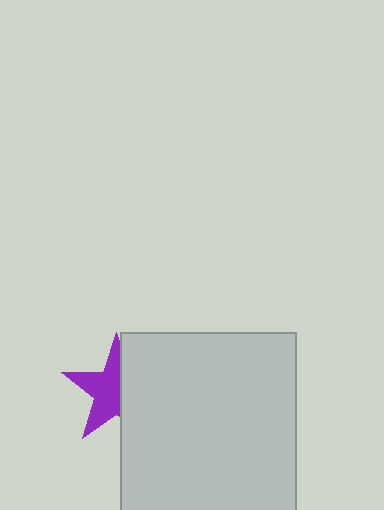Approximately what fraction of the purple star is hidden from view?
Roughly 45% of the purple star is hidden behind the light gray rectangle.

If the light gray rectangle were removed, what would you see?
You would see the complete purple star.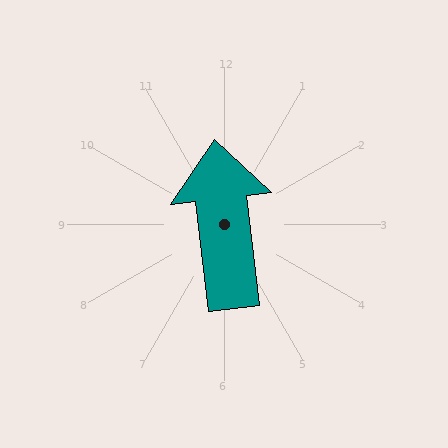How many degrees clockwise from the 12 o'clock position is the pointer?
Approximately 353 degrees.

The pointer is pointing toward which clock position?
Roughly 12 o'clock.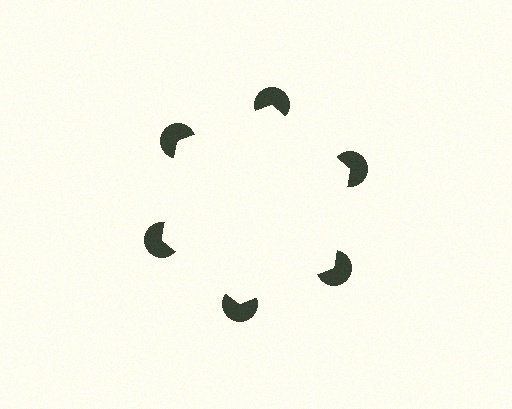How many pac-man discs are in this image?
There are 6 — one at each vertex of the illusory hexagon.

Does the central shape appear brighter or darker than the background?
It typically appears slightly brighter than the background, even though no actual brightness change is drawn.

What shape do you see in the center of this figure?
An illusory hexagon — its edges are inferred from the aligned wedge cuts in the pac-man discs, not physically drawn.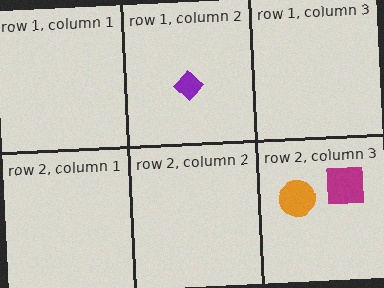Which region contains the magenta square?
The row 2, column 3 region.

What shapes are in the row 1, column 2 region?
The purple diamond.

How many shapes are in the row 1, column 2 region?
1.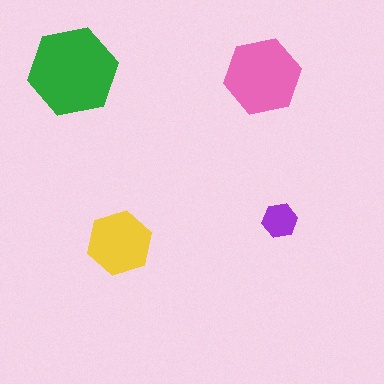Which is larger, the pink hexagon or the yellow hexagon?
The pink one.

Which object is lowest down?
The yellow hexagon is bottommost.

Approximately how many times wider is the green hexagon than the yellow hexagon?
About 1.5 times wider.